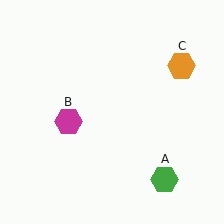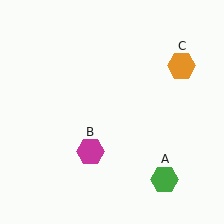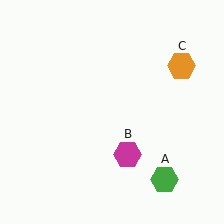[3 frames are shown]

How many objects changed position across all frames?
1 object changed position: magenta hexagon (object B).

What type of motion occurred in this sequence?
The magenta hexagon (object B) rotated counterclockwise around the center of the scene.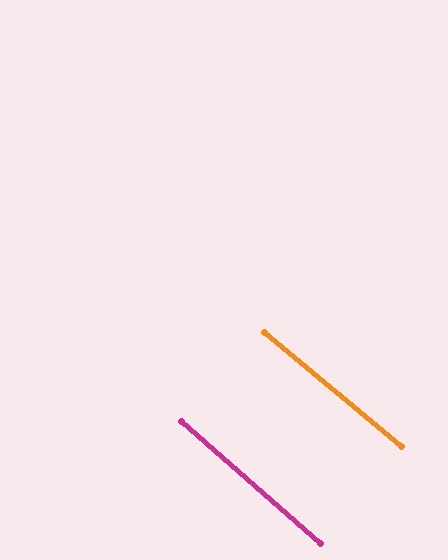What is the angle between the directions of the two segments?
Approximately 1 degree.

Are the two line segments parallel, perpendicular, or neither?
Parallel — their directions differ by only 0.9°.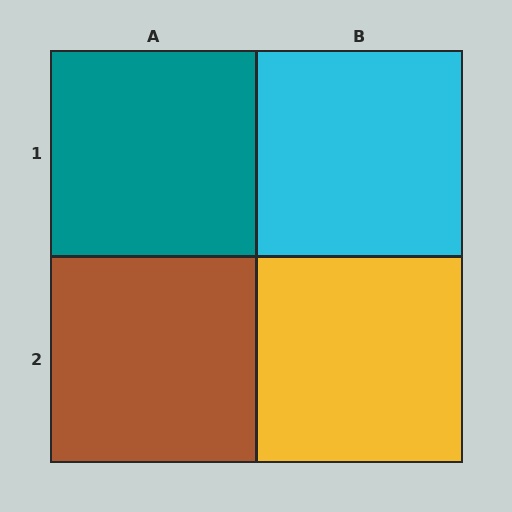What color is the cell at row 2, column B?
Yellow.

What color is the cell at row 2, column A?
Brown.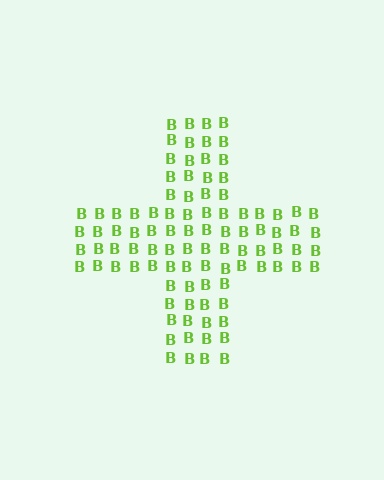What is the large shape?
The large shape is a cross.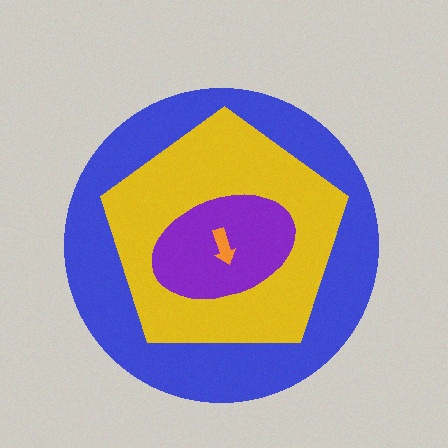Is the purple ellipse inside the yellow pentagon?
Yes.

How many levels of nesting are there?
4.